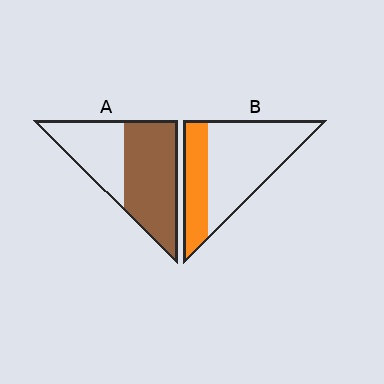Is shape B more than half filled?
No.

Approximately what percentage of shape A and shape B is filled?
A is approximately 60% and B is approximately 30%.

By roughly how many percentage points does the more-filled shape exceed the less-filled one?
By roughly 30 percentage points (A over B).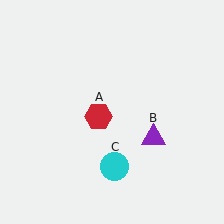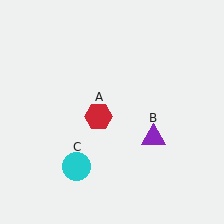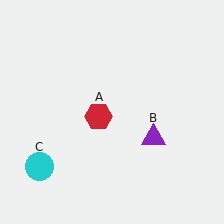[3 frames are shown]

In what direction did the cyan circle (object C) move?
The cyan circle (object C) moved left.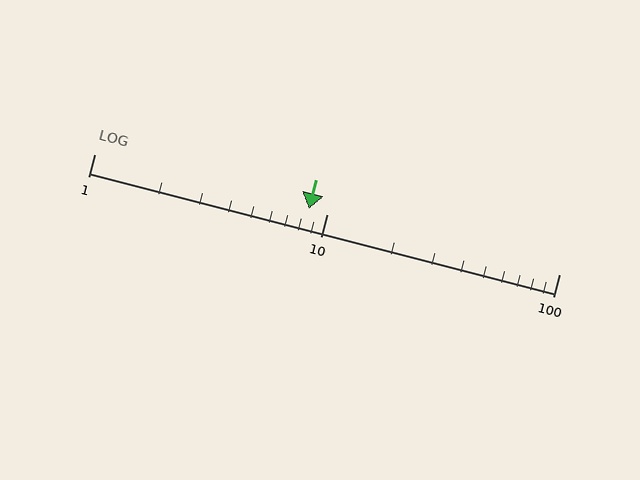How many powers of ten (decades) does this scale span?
The scale spans 2 decades, from 1 to 100.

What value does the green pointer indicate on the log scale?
The pointer indicates approximately 8.4.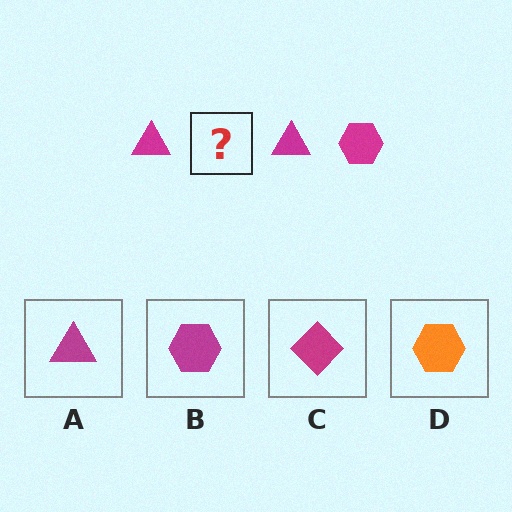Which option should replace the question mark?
Option B.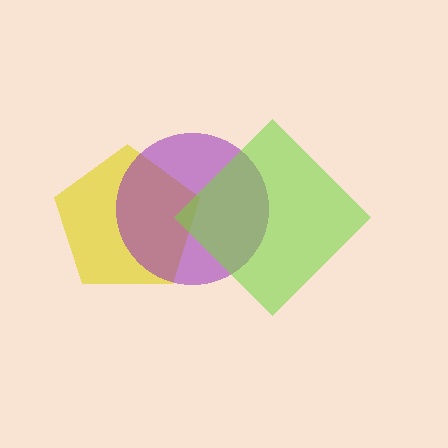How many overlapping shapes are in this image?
There are 3 overlapping shapes in the image.